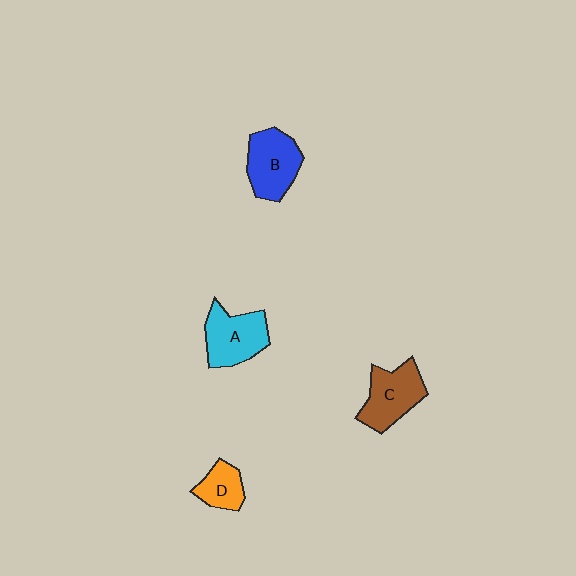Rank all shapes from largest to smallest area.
From largest to smallest: B (blue), A (cyan), C (brown), D (orange).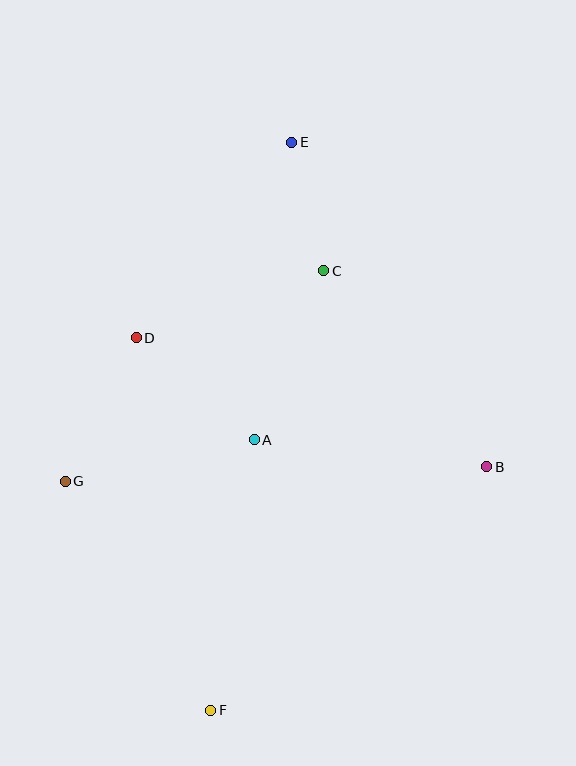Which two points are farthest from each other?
Points E and F are farthest from each other.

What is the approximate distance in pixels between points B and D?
The distance between B and D is approximately 374 pixels.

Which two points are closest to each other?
Points C and E are closest to each other.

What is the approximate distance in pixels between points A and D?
The distance between A and D is approximately 156 pixels.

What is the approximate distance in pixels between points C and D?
The distance between C and D is approximately 199 pixels.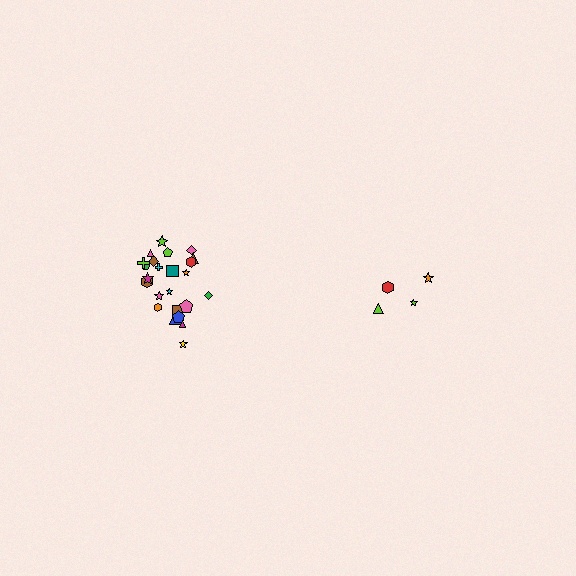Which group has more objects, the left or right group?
The left group.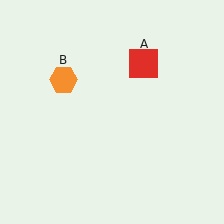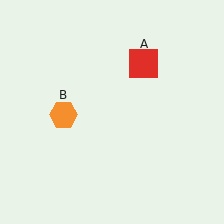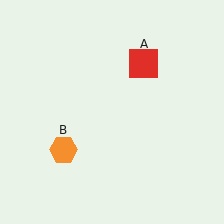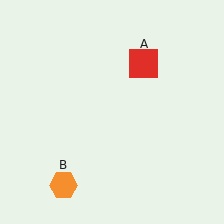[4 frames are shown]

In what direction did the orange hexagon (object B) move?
The orange hexagon (object B) moved down.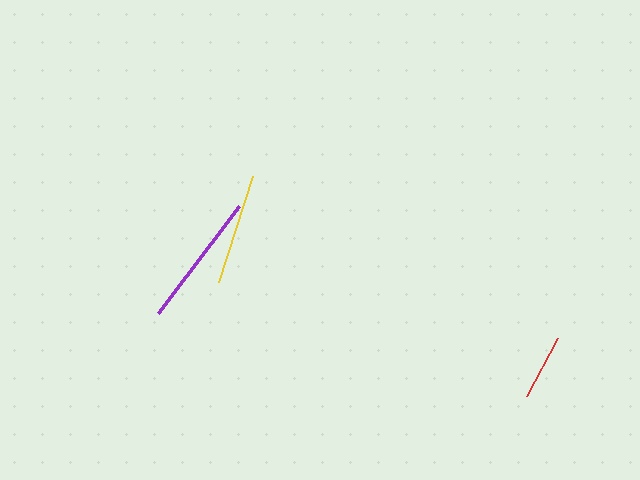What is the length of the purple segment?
The purple segment is approximately 134 pixels long.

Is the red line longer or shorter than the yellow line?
The yellow line is longer than the red line.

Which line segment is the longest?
The purple line is the longest at approximately 134 pixels.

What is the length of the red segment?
The red segment is approximately 65 pixels long.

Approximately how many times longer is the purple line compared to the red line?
The purple line is approximately 2.0 times the length of the red line.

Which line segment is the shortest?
The red line is the shortest at approximately 65 pixels.